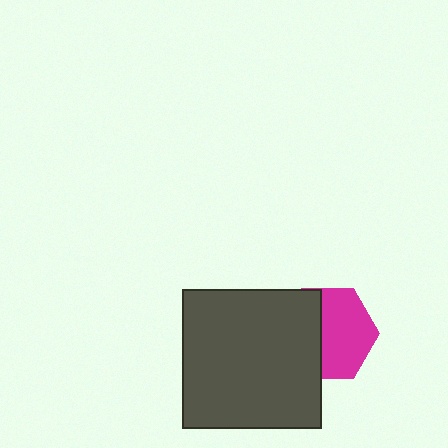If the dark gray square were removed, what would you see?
You would see the complete magenta hexagon.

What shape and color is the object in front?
The object in front is a dark gray square.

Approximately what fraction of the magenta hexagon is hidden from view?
Roughly 42% of the magenta hexagon is hidden behind the dark gray square.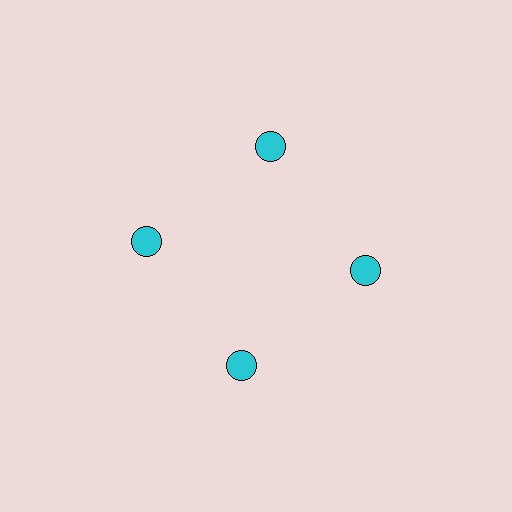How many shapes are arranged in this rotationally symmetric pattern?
There are 4 shapes, arranged in 4 groups of 1.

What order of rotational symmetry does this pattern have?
This pattern has 4-fold rotational symmetry.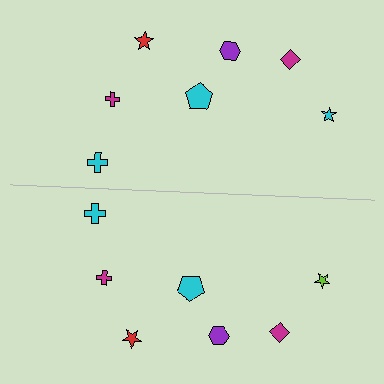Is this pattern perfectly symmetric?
No, the pattern is not perfectly symmetric. The lime star on the bottom side breaks the symmetry — its mirror counterpart is cyan.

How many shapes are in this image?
There are 14 shapes in this image.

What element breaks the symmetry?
The lime star on the bottom side breaks the symmetry — its mirror counterpart is cyan.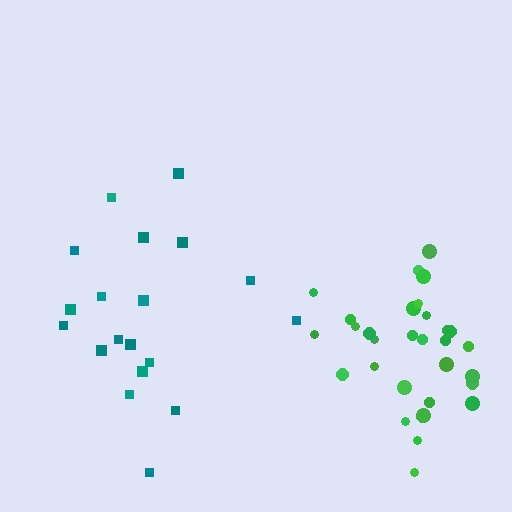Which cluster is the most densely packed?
Green.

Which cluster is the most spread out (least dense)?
Teal.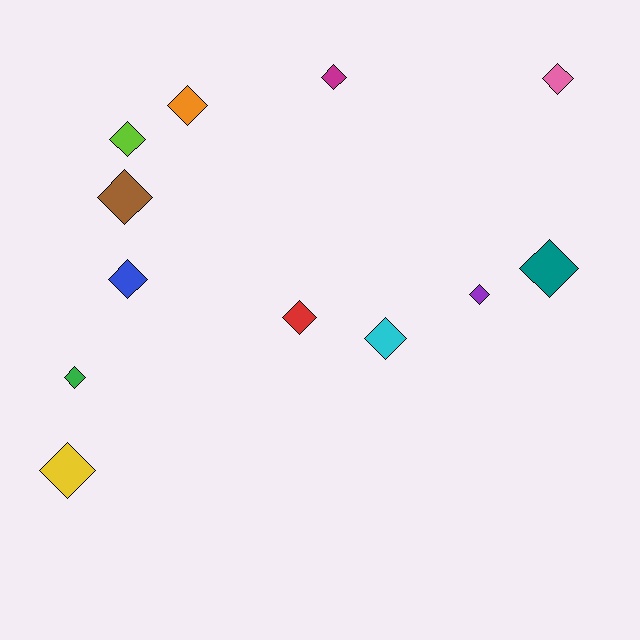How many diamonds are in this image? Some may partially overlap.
There are 12 diamonds.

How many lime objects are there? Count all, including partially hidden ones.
There is 1 lime object.